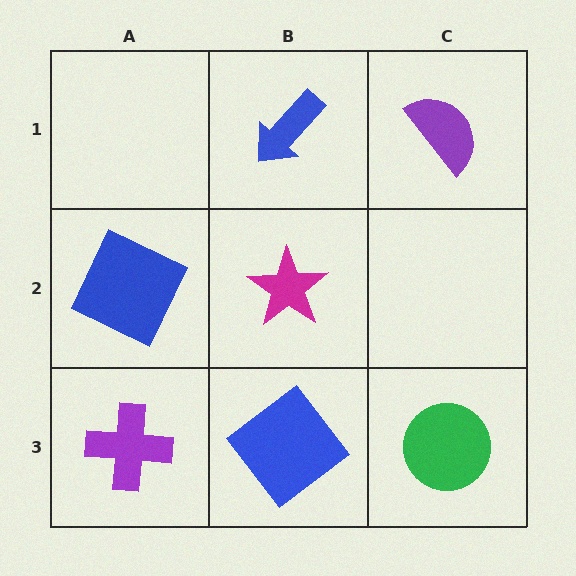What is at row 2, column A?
A blue square.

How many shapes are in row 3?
3 shapes.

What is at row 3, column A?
A purple cross.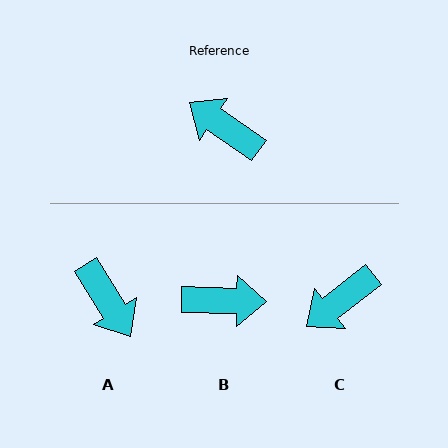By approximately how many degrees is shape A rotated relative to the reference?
Approximately 156 degrees counter-clockwise.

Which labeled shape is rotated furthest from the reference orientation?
A, about 156 degrees away.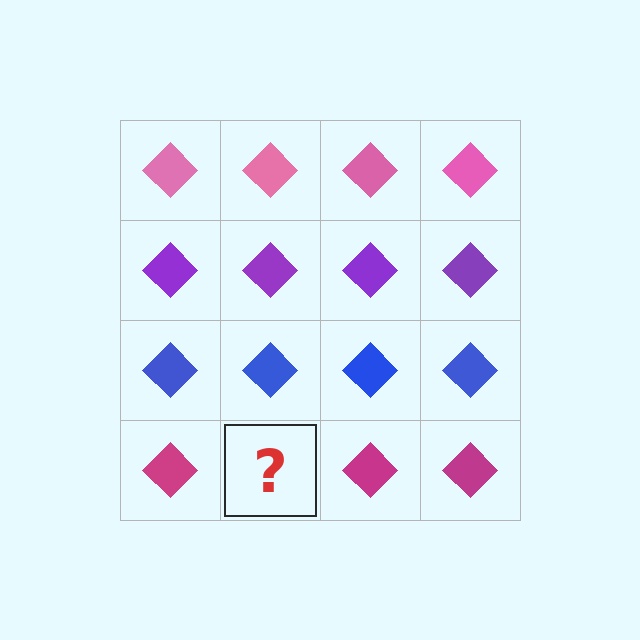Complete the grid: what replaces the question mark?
The question mark should be replaced with a magenta diamond.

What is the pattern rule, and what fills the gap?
The rule is that each row has a consistent color. The gap should be filled with a magenta diamond.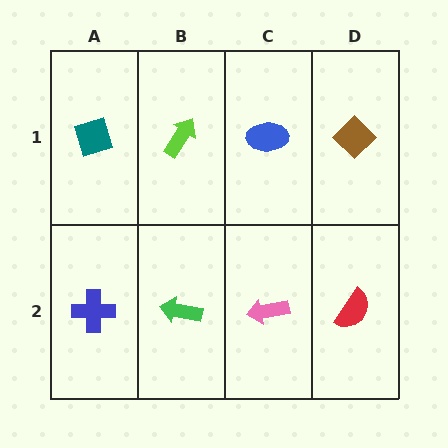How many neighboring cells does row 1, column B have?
3.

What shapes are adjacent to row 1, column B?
A green arrow (row 2, column B), a teal diamond (row 1, column A), a blue ellipse (row 1, column C).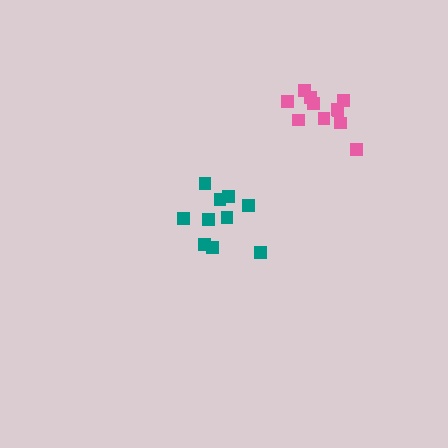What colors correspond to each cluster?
The clusters are colored: teal, pink.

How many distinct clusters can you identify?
There are 2 distinct clusters.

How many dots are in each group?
Group 1: 10 dots, Group 2: 11 dots (21 total).